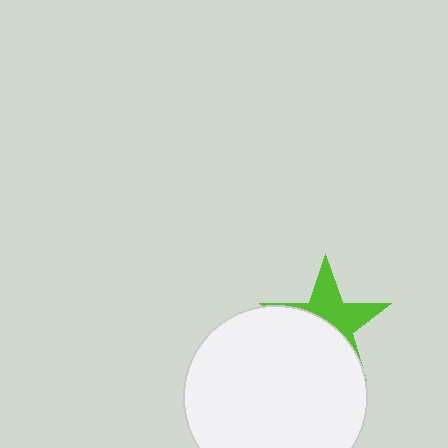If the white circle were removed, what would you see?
You would see the complete lime star.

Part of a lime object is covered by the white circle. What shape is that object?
It is a star.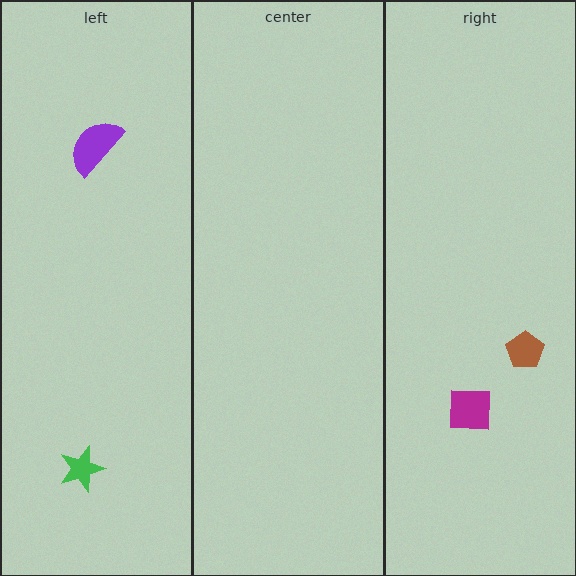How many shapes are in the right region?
2.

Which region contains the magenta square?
The right region.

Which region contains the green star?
The left region.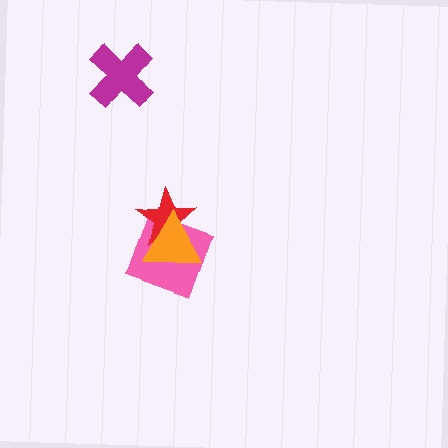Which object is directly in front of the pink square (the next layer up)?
The red star is directly in front of the pink square.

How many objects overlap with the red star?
2 objects overlap with the red star.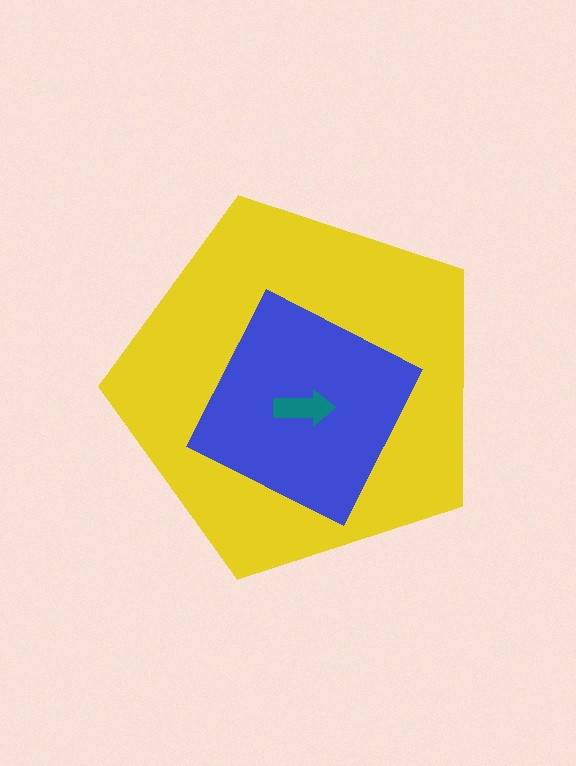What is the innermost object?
The teal arrow.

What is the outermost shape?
The yellow pentagon.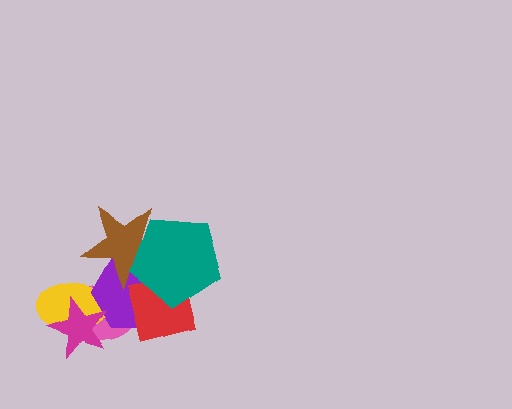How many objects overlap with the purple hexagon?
6 objects overlap with the purple hexagon.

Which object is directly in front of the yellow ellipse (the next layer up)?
The purple hexagon is directly in front of the yellow ellipse.